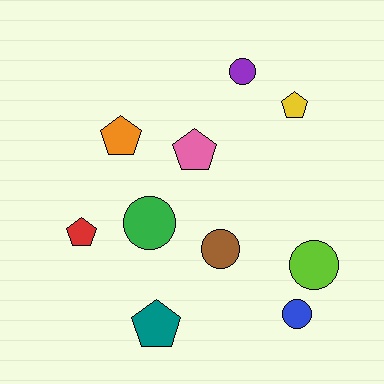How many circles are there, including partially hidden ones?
There are 5 circles.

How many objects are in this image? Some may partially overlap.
There are 10 objects.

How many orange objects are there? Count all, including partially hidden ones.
There is 1 orange object.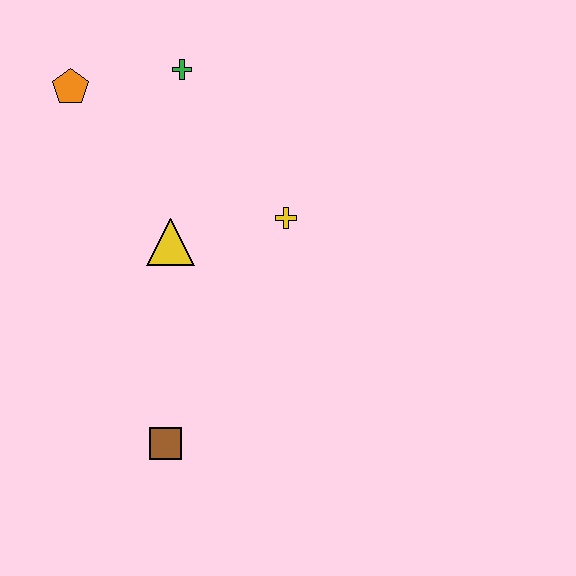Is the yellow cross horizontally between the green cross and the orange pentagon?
No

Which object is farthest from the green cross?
The brown square is farthest from the green cross.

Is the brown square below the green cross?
Yes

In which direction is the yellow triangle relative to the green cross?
The yellow triangle is below the green cross.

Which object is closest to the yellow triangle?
The yellow cross is closest to the yellow triangle.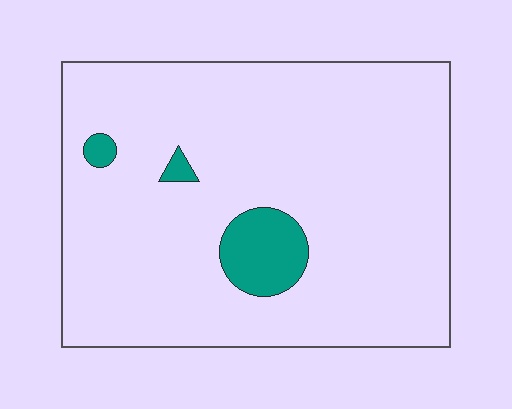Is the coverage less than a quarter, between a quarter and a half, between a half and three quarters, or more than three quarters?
Less than a quarter.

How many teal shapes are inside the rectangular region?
3.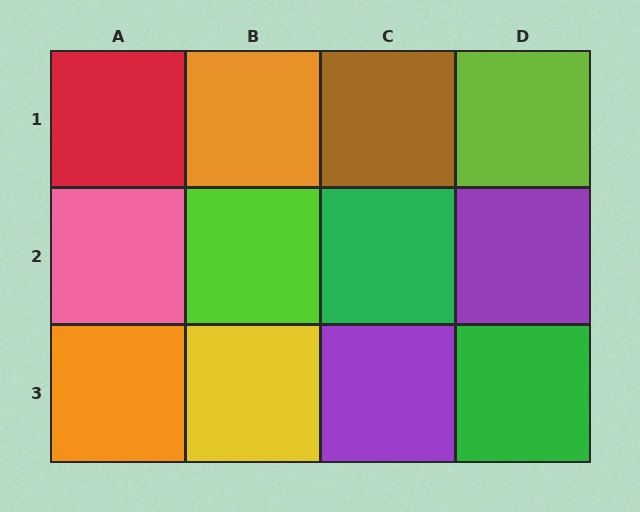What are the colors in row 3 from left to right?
Orange, yellow, purple, green.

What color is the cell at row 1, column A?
Red.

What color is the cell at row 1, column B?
Orange.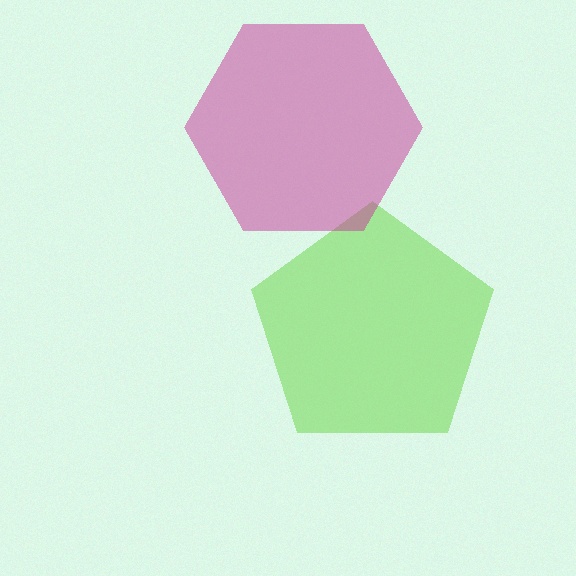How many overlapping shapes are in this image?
There are 2 overlapping shapes in the image.